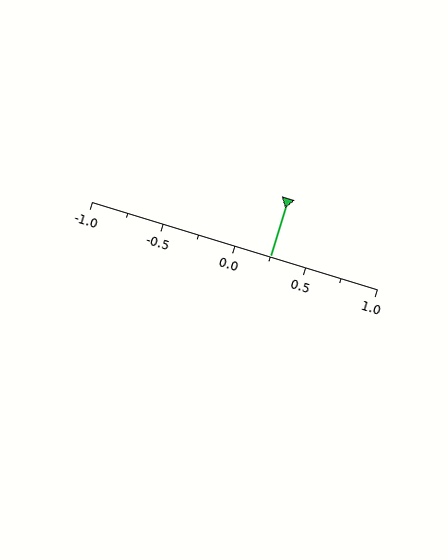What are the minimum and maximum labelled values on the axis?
The axis runs from -1.0 to 1.0.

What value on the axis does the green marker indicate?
The marker indicates approximately 0.25.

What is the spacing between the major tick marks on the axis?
The major ticks are spaced 0.5 apart.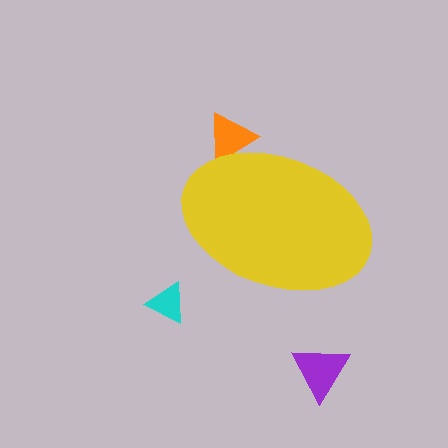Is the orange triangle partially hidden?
Yes, the orange triangle is partially hidden behind the yellow ellipse.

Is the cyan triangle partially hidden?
No, the cyan triangle is fully visible.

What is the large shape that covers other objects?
A yellow ellipse.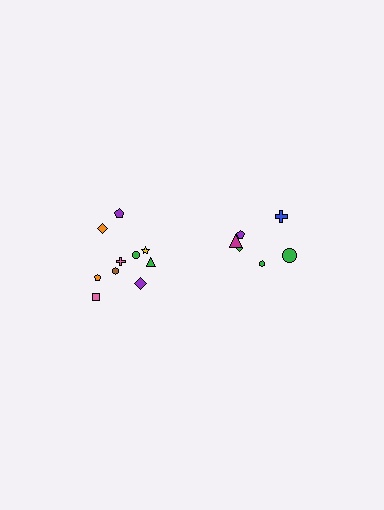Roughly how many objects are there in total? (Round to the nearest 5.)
Roughly 15 objects in total.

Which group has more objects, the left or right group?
The left group.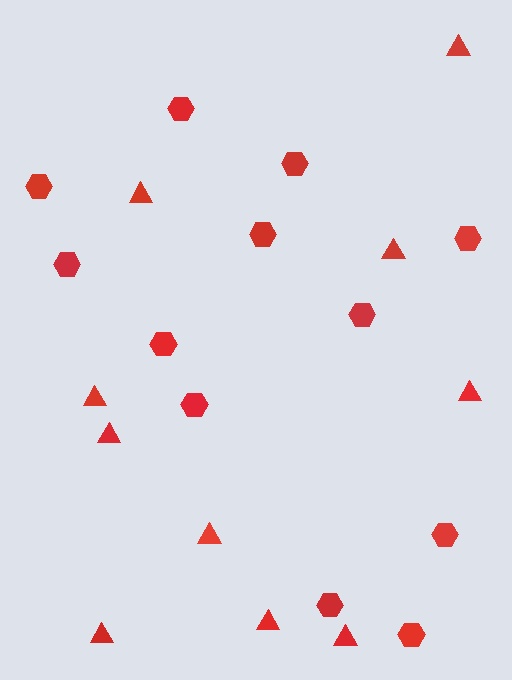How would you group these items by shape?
There are 2 groups: one group of triangles (10) and one group of hexagons (12).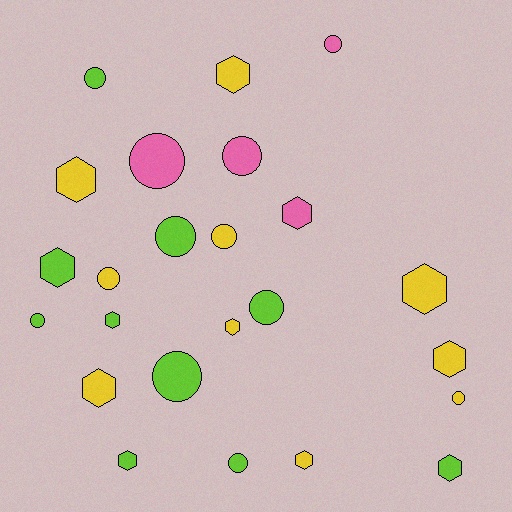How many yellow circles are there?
There are 3 yellow circles.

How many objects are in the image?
There are 24 objects.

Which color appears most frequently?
Yellow, with 10 objects.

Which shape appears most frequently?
Circle, with 12 objects.